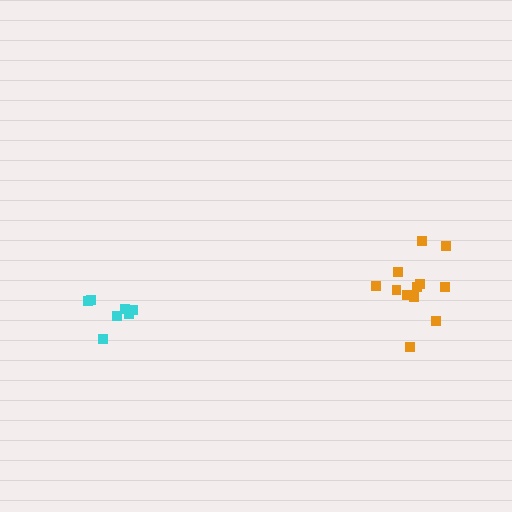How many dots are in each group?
Group 1: 12 dots, Group 2: 7 dots (19 total).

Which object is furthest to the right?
The orange cluster is rightmost.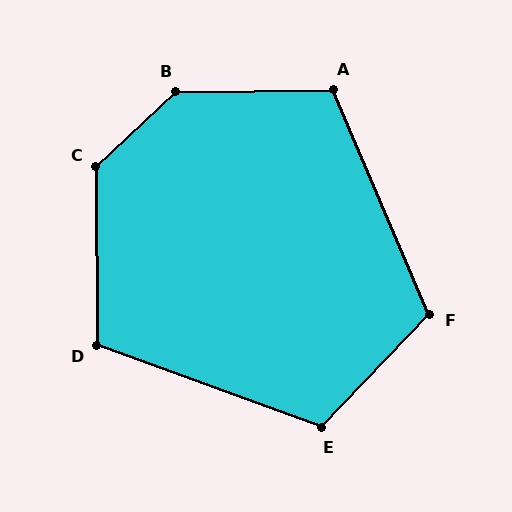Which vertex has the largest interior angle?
B, at approximately 137 degrees.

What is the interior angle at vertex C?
Approximately 133 degrees (obtuse).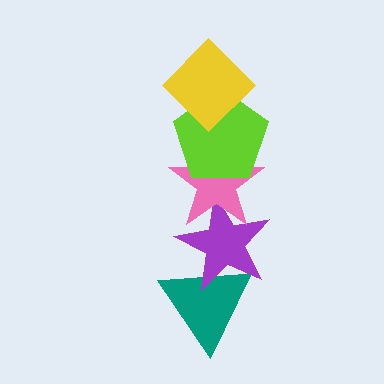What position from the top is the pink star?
The pink star is 3rd from the top.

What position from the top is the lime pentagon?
The lime pentagon is 2nd from the top.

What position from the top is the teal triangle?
The teal triangle is 5th from the top.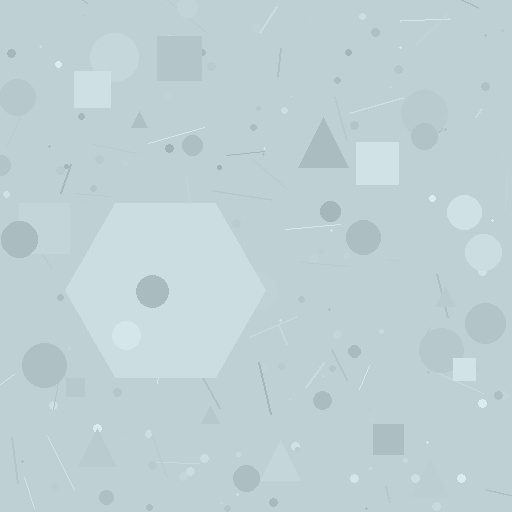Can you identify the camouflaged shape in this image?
The camouflaged shape is a hexagon.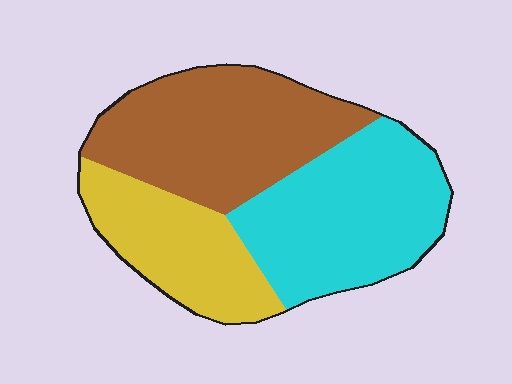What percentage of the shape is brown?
Brown covers around 40% of the shape.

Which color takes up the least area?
Yellow, at roughly 25%.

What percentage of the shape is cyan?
Cyan takes up about three eighths (3/8) of the shape.